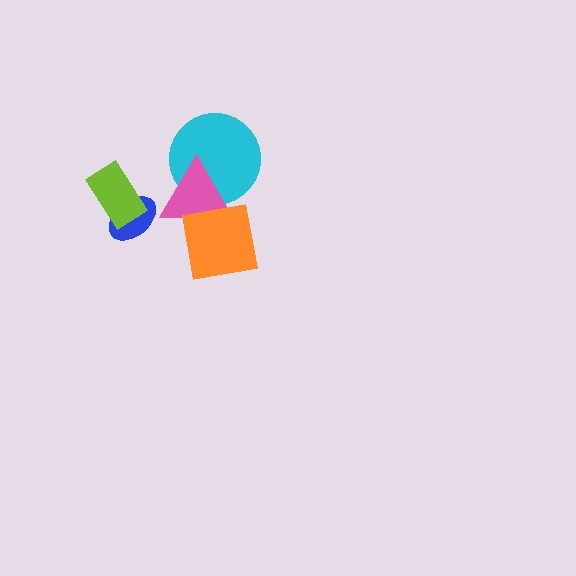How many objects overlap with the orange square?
1 object overlaps with the orange square.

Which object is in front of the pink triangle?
The orange square is in front of the pink triangle.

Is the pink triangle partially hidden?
Yes, it is partially covered by another shape.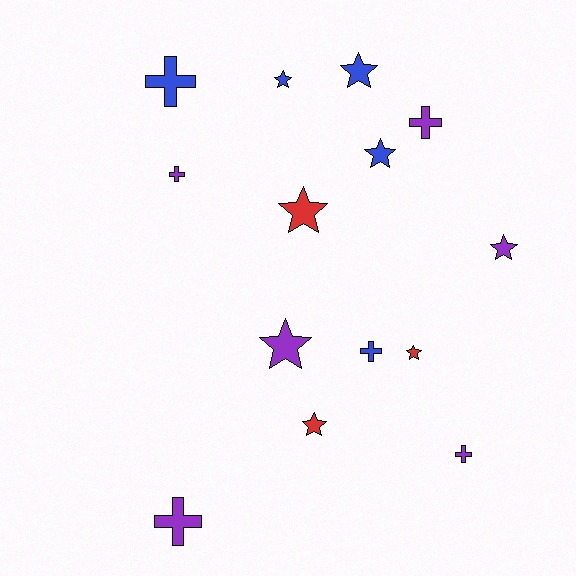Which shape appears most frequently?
Star, with 8 objects.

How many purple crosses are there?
There are 4 purple crosses.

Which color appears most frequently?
Purple, with 6 objects.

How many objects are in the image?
There are 14 objects.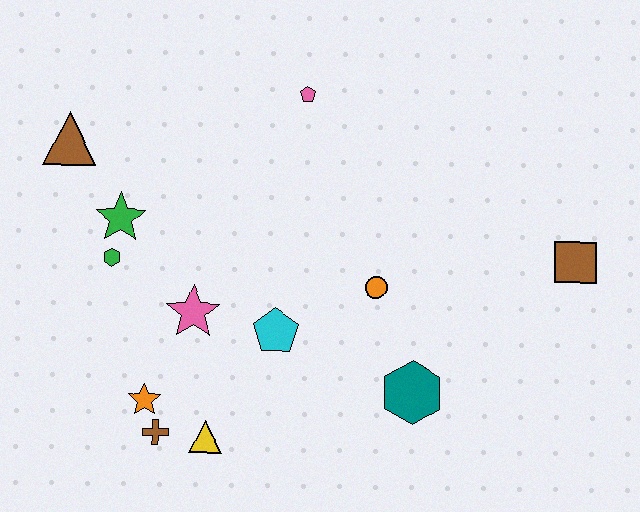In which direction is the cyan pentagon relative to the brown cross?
The cyan pentagon is to the right of the brown cross.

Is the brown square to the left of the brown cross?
No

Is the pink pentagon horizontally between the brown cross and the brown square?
Yes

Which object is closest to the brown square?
The orange circle is closest to the brown square.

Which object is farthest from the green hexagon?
The brown square is farthest from the green hexagon.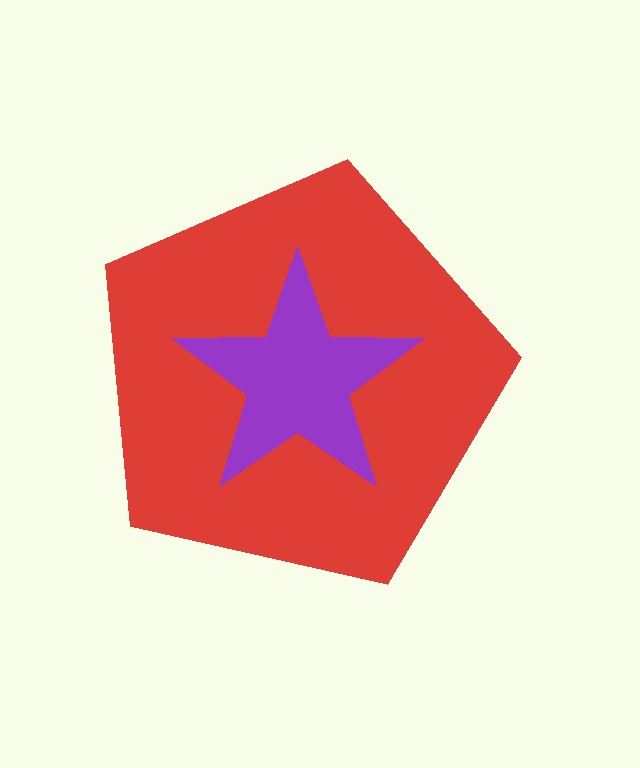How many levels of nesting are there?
2.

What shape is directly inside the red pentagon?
The purple star.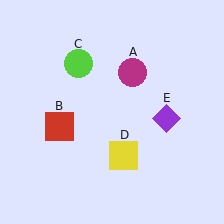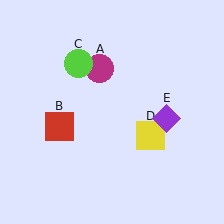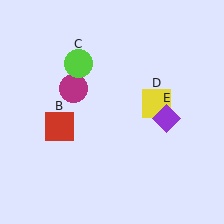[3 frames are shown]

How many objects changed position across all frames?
2 objects changed position: magenta circle (object A), yellow square (object D).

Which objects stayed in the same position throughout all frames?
Red square (object B) and lime circle (object C) and purple diamond (object E) remained stationary.